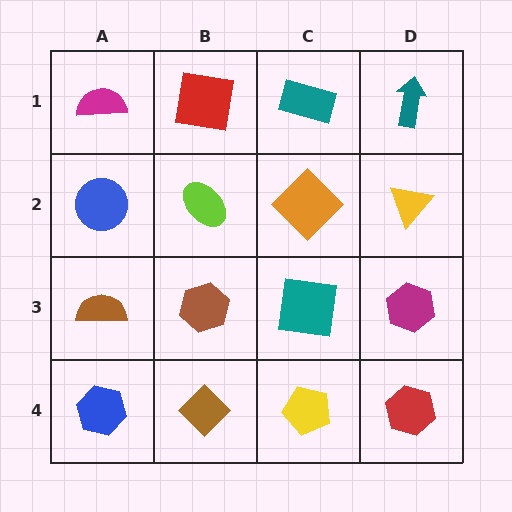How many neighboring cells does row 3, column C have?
4.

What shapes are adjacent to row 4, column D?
A magenta hexagon (row 3, column D), a yellow pentagon (row 4, column C).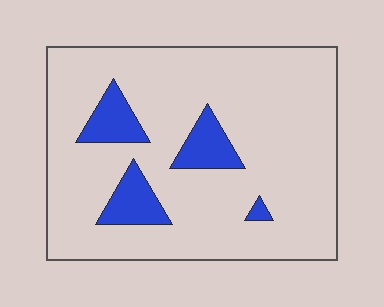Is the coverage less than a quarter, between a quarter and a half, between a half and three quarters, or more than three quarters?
Less than a quarter.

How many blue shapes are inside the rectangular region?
4.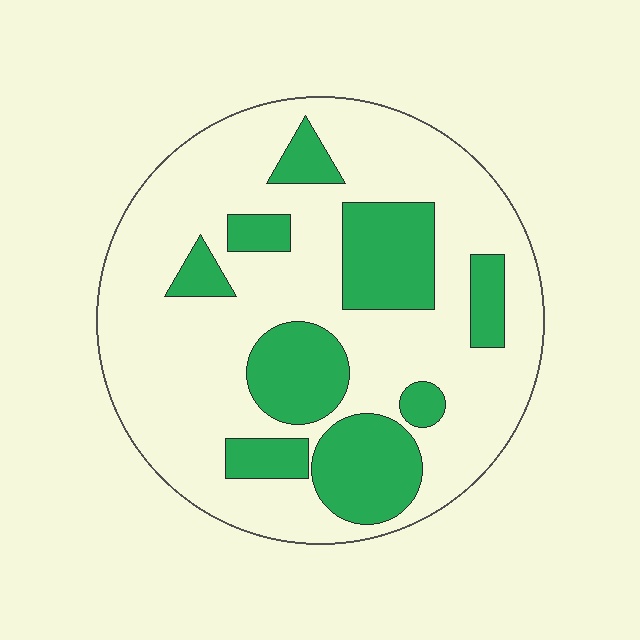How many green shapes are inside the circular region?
9.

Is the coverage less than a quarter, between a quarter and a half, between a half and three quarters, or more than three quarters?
Between a quarter and a half.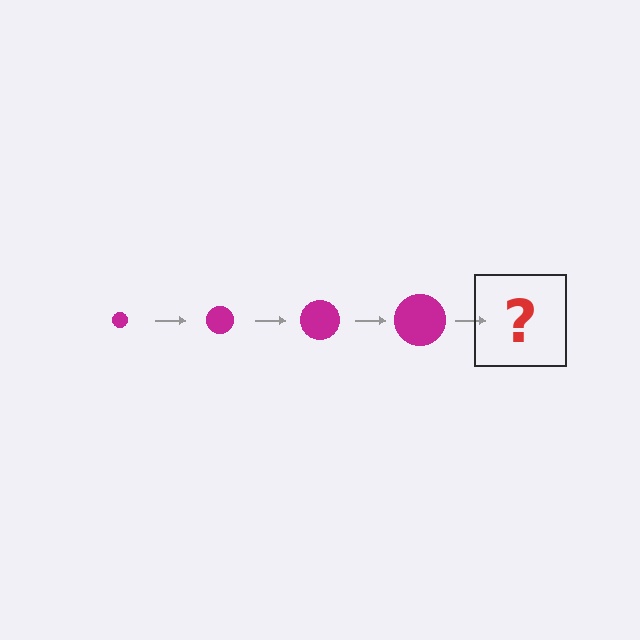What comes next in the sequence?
The next element should be a magenta circle, larger than the previous one.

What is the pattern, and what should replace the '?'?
The pattern is that the circle gets progressively larger each step. The '?' should be a magenta circle, larger than the previous one.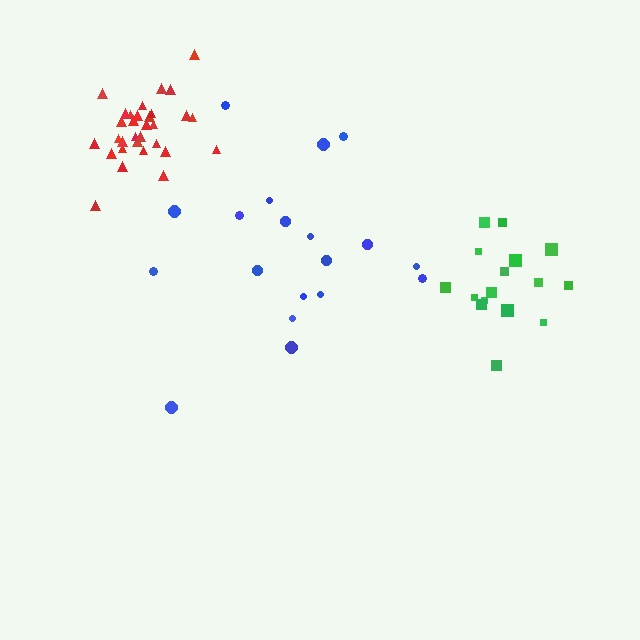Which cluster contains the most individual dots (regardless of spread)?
Red (31).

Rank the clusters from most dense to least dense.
red, green, blue.